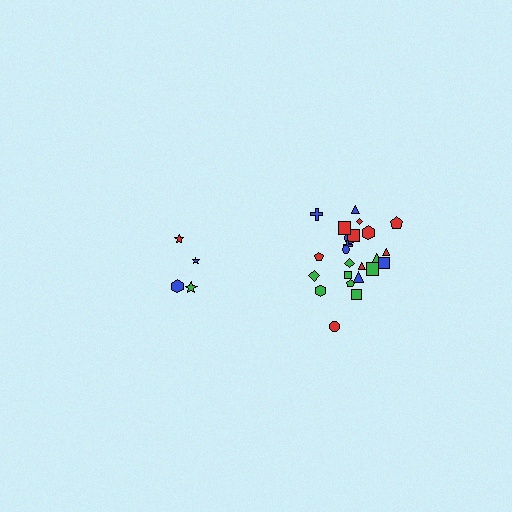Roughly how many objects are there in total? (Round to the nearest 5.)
Roughly 30 objects in total.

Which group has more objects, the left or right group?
The right group.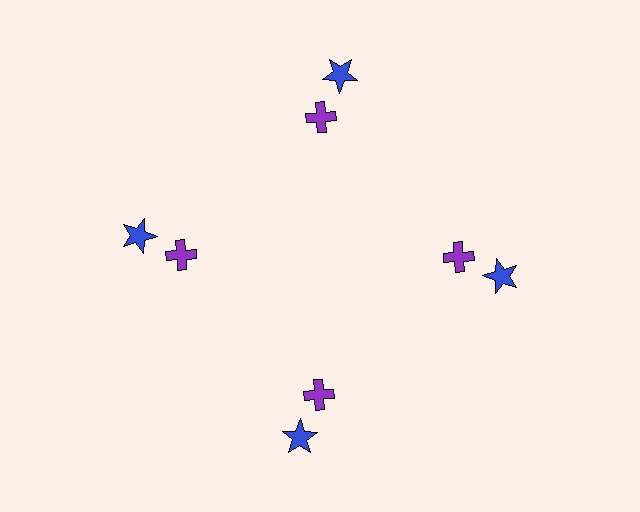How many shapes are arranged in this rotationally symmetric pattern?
There are 8 shapes, arranged in 4 groups of 2.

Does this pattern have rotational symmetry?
Yes, this pattern has 4-fold rotational symmetry. It looks the same after rotating 90 degrees around the center.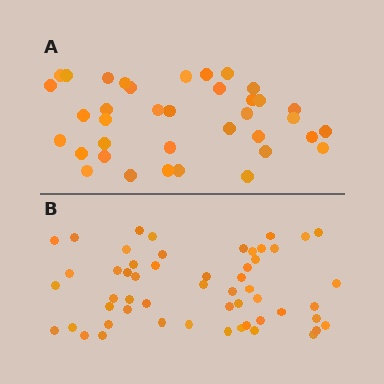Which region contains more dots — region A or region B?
Region B (the bottom region) has more dots.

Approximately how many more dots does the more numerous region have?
Region B has approximately 15 more dots than region A.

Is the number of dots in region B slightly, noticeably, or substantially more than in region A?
Region B has substantially more. The ratio is roughly 1.5 to 1.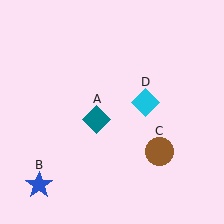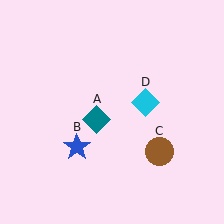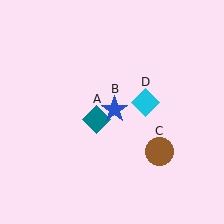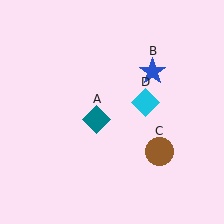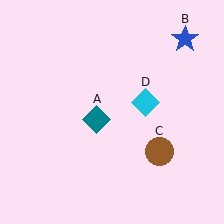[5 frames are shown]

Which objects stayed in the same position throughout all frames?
Teal diamond (object A) and brown circle (object C) and cyan diamond (object D) remained stationary.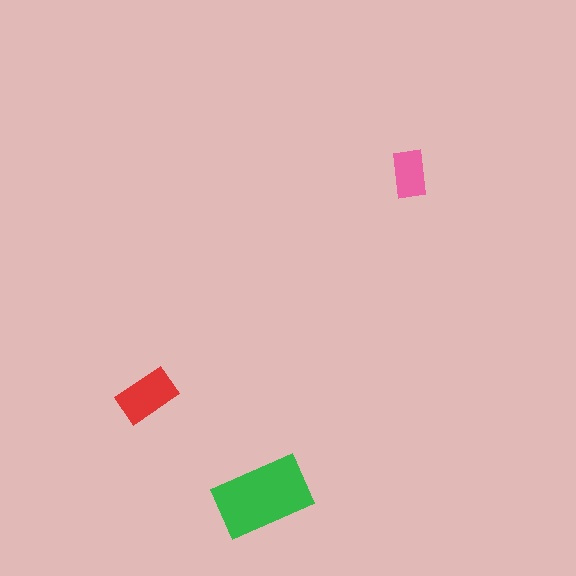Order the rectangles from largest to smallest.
the green one, the red one, the pink one.